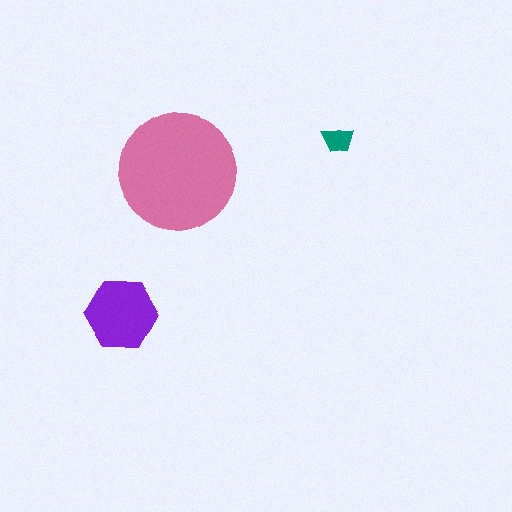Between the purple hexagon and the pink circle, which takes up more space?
The pink circle.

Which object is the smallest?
The teal trapezoid.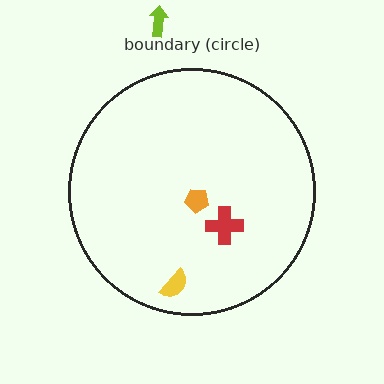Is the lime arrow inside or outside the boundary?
Outside.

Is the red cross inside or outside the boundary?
Inside.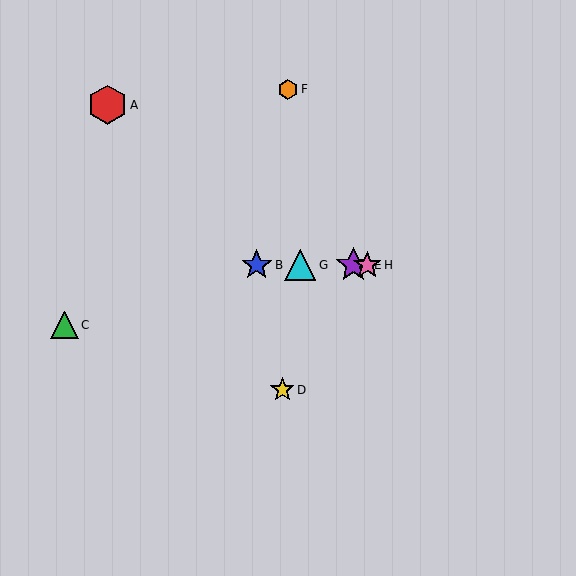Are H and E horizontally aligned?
Yes, both are at y≈265.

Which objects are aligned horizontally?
Objects B, E, G, H are aligned horizontally.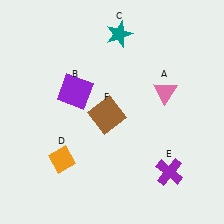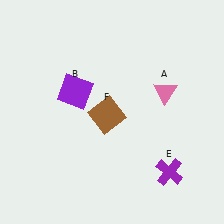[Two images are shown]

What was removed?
The teal star (C), the orange diamond (D) were removed in Image 2.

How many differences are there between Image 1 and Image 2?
There are 2 differences between the two images.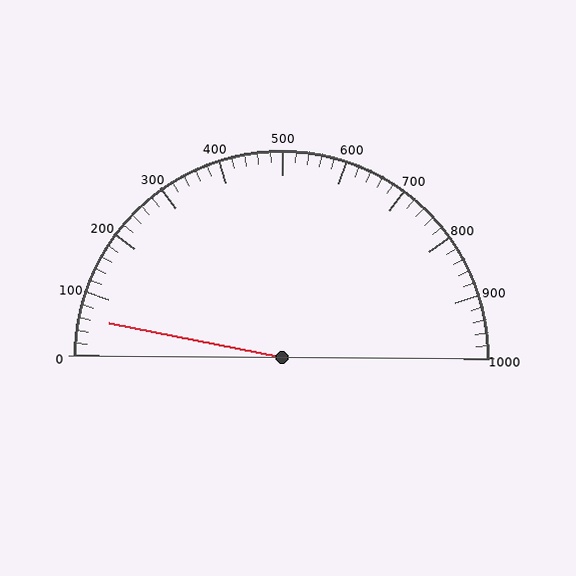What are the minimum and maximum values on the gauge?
The gauge ranges from 0 to 1000.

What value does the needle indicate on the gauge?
The needle indicates approximately 60.